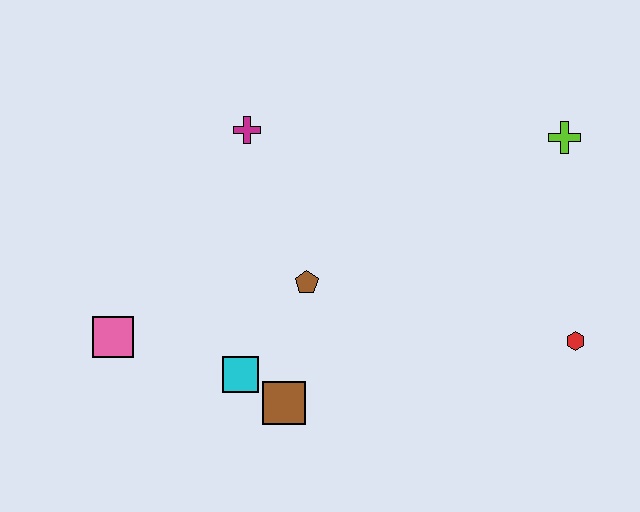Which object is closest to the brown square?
The cyan square is closest to the brown square.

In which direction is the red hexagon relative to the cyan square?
The red hexagon is to the right of the cyan square.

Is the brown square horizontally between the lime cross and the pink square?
Yes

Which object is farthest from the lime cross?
The pink square is farthest from the lime cross.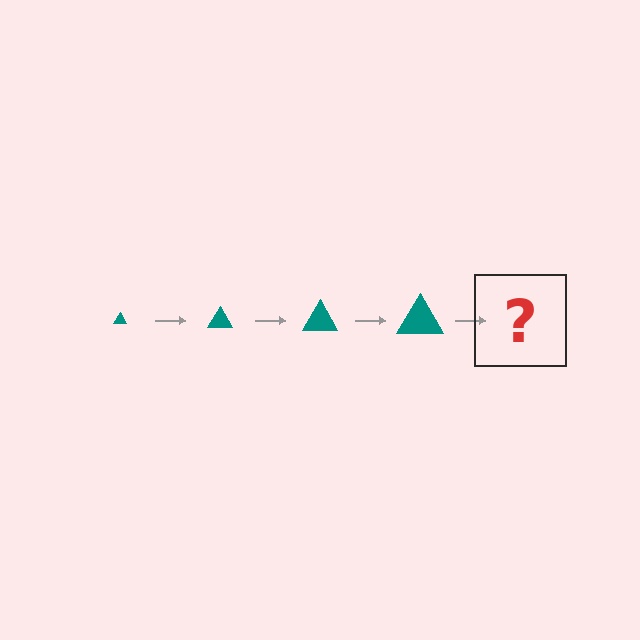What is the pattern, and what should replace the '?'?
The pattern is that the triangle gets progressively larger each step. The '?' should be a teal triangle, larger than the previous one.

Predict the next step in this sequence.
The next step is a teal triangle, larger than the previous one.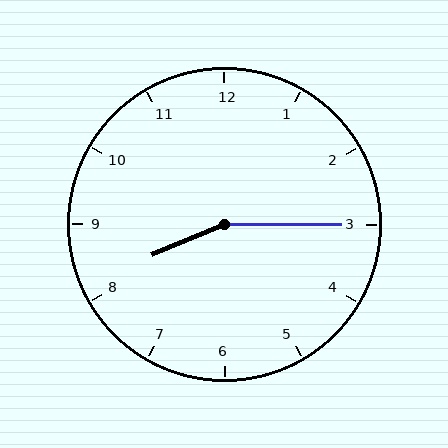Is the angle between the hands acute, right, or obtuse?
It is obtuse.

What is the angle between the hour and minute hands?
Approximately 158 degrees.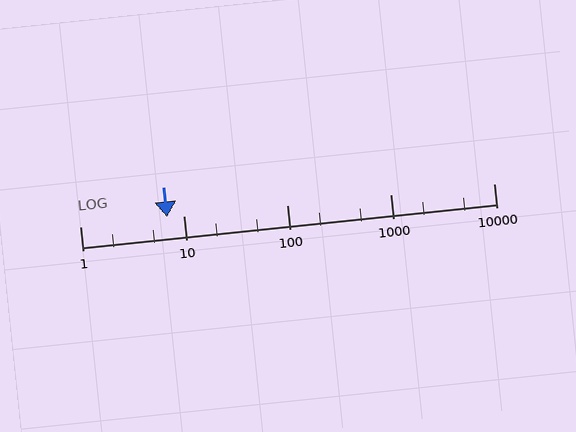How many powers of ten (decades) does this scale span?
The scale spans 4 decades, from 1 to 10000.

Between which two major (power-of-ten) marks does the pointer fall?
The pointer is between 1 and 10.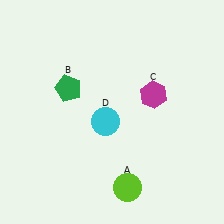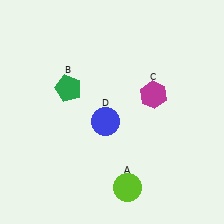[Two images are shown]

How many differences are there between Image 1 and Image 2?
There is 1 difference between the two images.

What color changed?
The circle (D) changed from cyan in Image 1 to blue in Image 2.